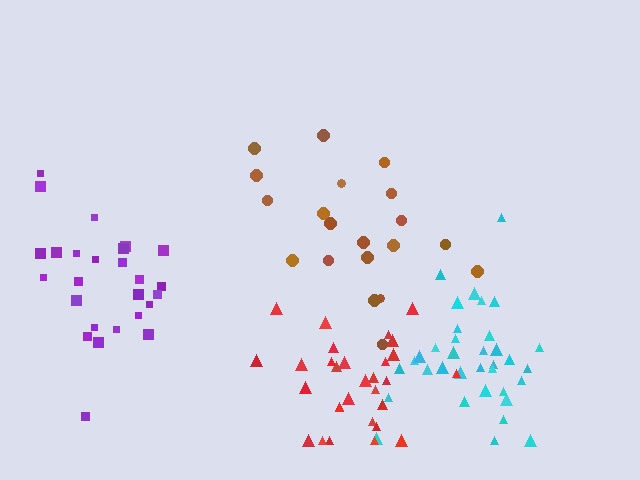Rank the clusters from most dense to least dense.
red, cyan, purple, brown.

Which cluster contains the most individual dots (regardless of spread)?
Cyan (35).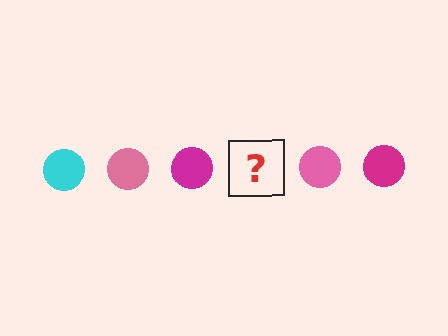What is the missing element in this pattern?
The missing element is a cyan circle.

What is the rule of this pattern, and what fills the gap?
The rule is that the pattern cycles through cyan, pink, magenta circles. The gap should be filled with a cyan circle.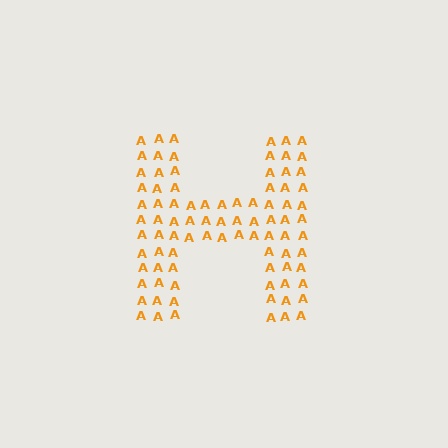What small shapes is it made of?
It is made of small letter A's.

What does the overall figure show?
The overall figure shows the letter H.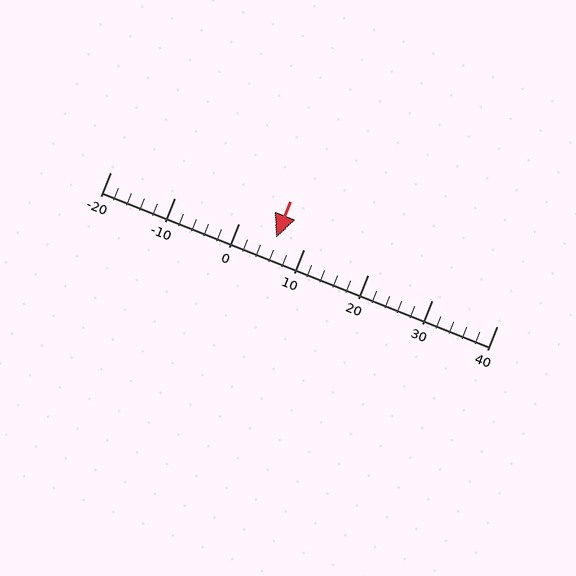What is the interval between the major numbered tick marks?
The major tick marks are spaced 10 units apart.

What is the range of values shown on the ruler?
The ruler shows values from -20 to 40.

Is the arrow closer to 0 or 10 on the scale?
The arrow is closer to 10.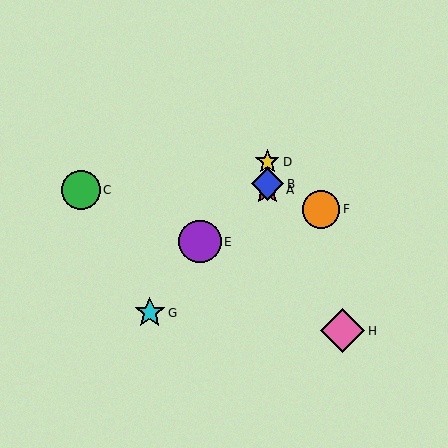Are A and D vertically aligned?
Yes, both are at x≈267.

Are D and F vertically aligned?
No, D is at x≈267 and F is at x≈321.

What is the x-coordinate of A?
Object A is at x≈267.